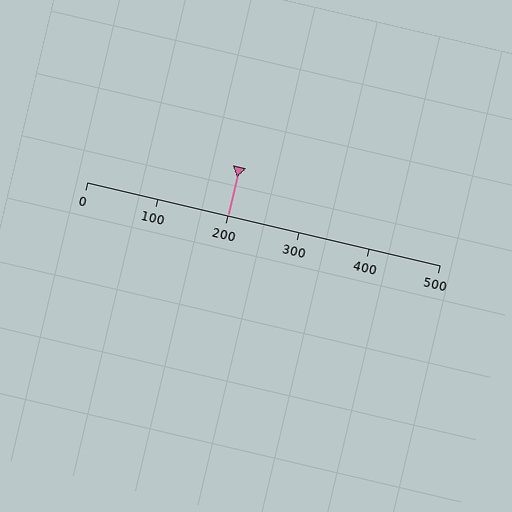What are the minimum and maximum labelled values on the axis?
The axis runs from 0 to 500.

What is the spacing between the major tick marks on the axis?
The major ticks are spaced 100 apart.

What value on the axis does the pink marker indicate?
The marker indicates approximately 200.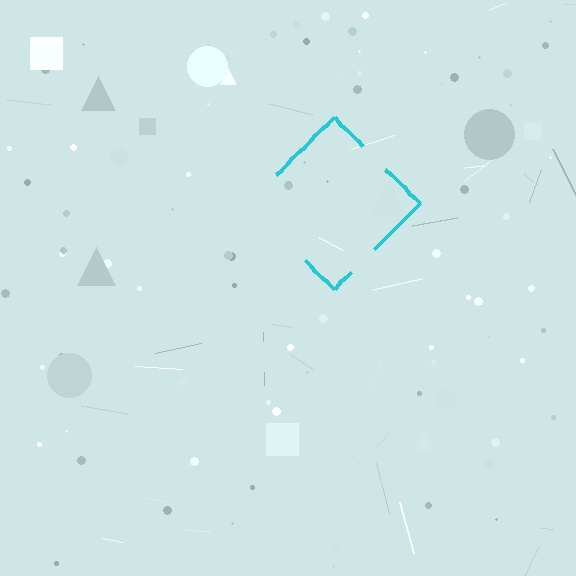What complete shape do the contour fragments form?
The contour fragments form a diamond.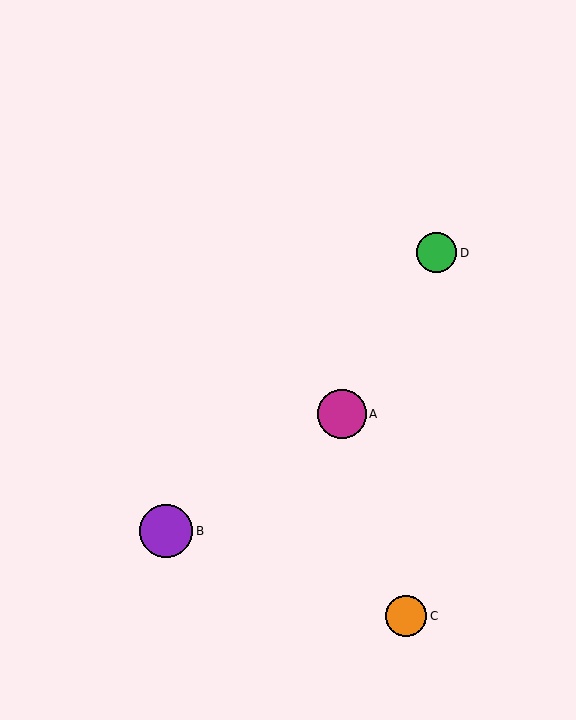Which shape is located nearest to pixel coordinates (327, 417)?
The magenta circle (labeled A) at (342, 414) is nearest to that location.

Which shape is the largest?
The purple circle (labeled B) is the largest.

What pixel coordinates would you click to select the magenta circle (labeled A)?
Click at (342, 414) to select the magenta circle A.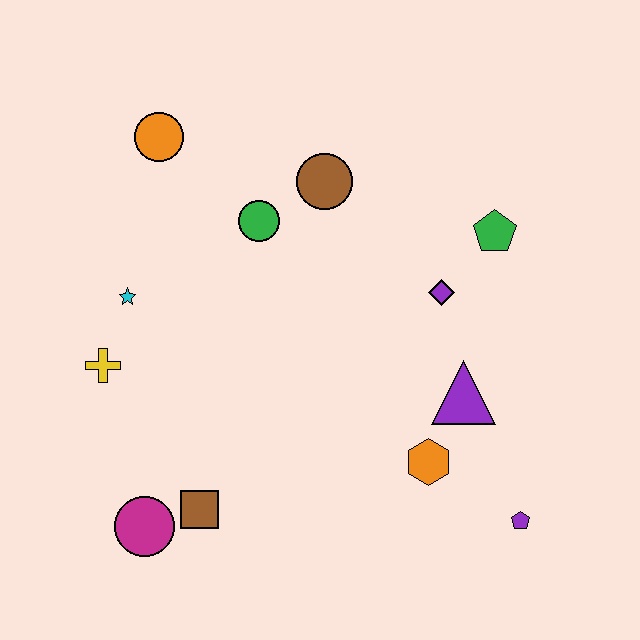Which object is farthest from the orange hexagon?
The orange circle is farthest from the orange hexagon.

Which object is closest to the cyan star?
The yellow cross is closest to the cyan star.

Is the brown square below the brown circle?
Yes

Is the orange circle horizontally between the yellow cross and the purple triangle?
Yes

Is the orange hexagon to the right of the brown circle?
Yes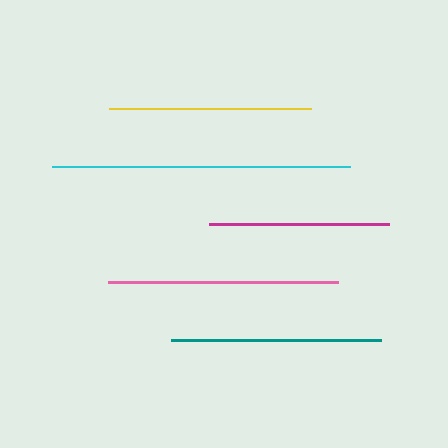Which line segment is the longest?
The cyan line is the longest at approximately 298 pixels.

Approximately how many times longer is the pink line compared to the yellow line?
The pink line is approximately 1.1 times the length of the yellow line.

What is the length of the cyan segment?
The cyan segment is approximately 298 pixels long.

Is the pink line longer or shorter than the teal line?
The pink line is longer than the teal line.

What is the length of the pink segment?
The pink segment is approximately 230 pixels long.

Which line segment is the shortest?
The magenta line is the shortest at approximately 180 pixels.